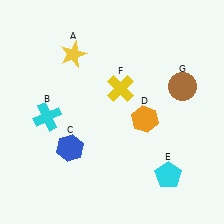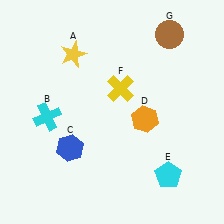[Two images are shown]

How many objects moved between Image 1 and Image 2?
1 object moved between the two images.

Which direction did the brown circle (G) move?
The brown circle (G) moved up.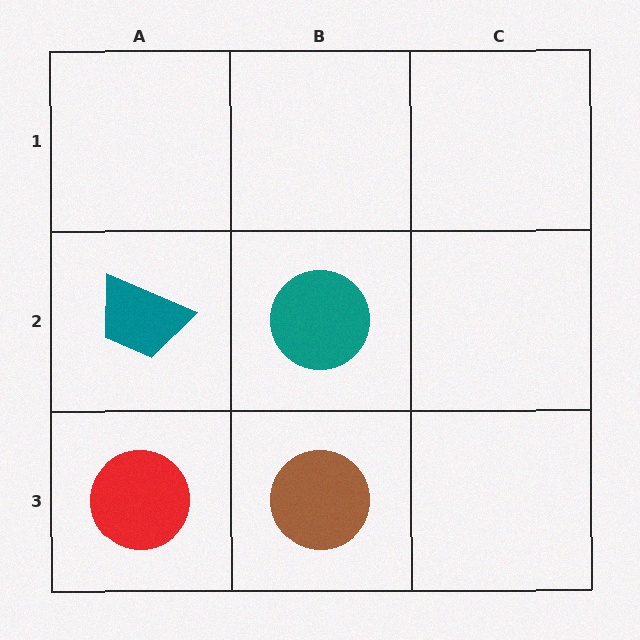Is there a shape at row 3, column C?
No, that cell is empty.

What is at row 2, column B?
A teal circle.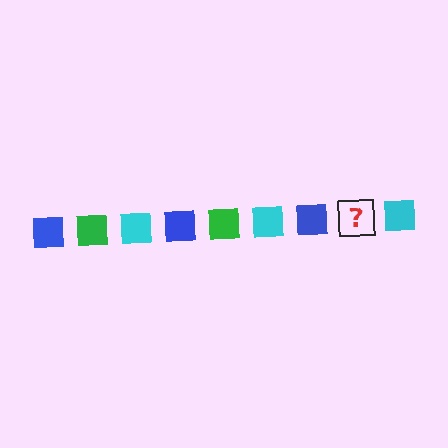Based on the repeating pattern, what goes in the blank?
The blank should be a green square.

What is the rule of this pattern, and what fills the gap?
The rule is that the pattern cycles through blue, green, cyan squares. The gap should be filled with a green square.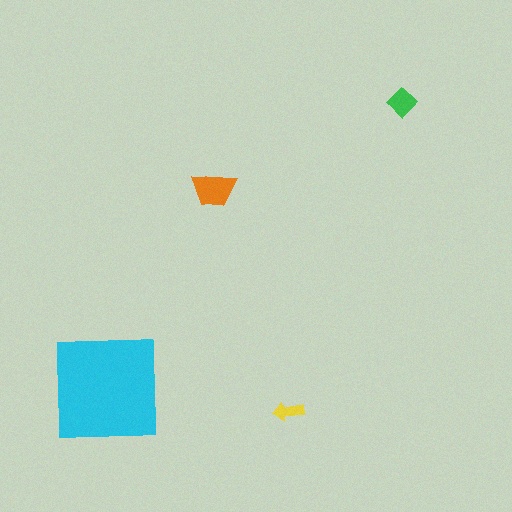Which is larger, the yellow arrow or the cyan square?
The cyan square.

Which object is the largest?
The cyan square.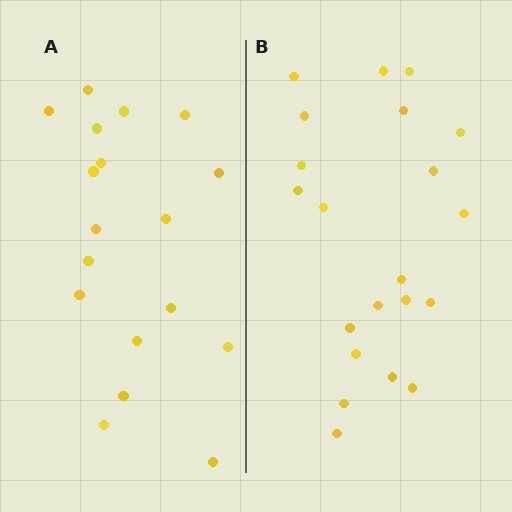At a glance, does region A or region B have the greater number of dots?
Region B (the right region) has more dots.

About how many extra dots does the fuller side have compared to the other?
Region B has just a few more — roughly 2 or 3 more dots than region A.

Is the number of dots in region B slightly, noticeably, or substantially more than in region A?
Region B has only slightly more — the two regions are fairly close. The ratio is roughly 1.2 to 1.